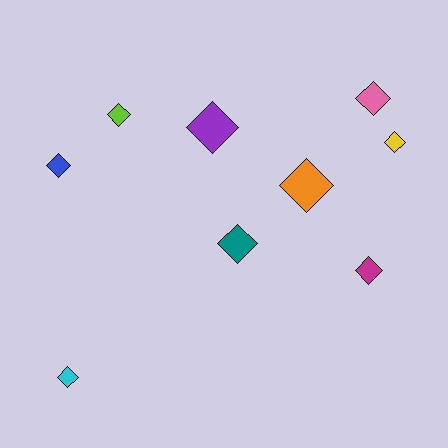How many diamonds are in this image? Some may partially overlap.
There are 9 diamonds.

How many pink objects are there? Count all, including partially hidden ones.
There is 1 pink object.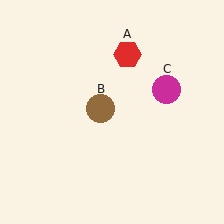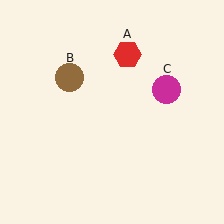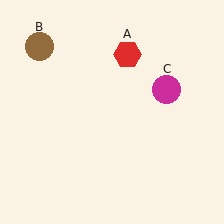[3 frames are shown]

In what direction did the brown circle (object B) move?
The brown circle (object B) moved up and to the left.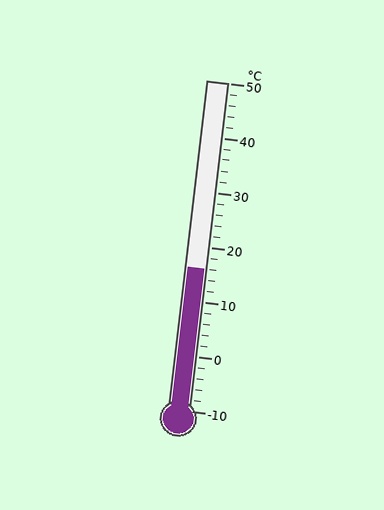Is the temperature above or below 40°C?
The temperature is below 40°C.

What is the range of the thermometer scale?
The thermometer scale ranges from -10°C to 50°C.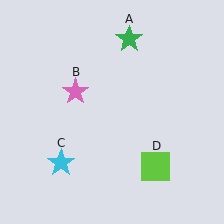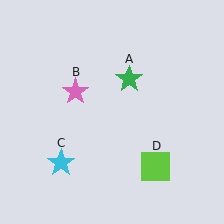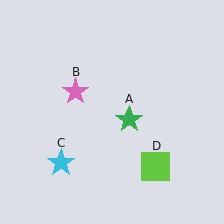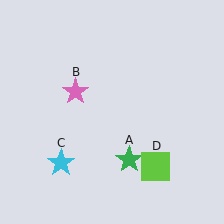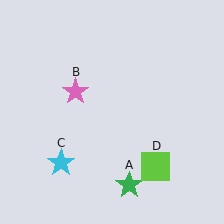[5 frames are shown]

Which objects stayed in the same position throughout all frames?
Pink star (object B) and cyan star (object C) and lime square (object D) remained stationary.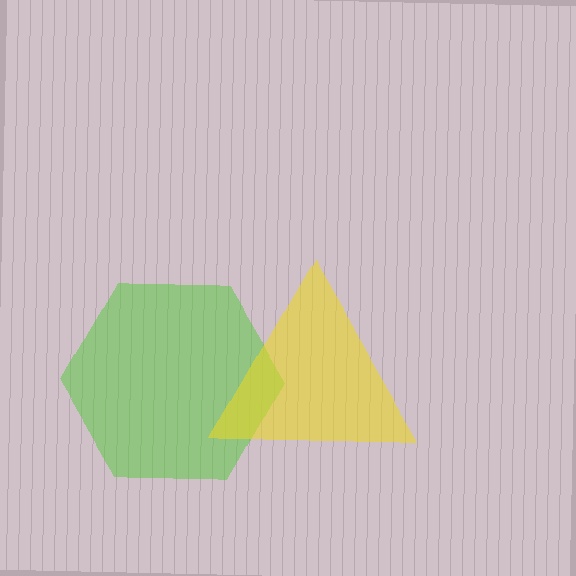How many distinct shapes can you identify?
There are 2 distinct shapes: a lime hexagon, a yellow triangle.